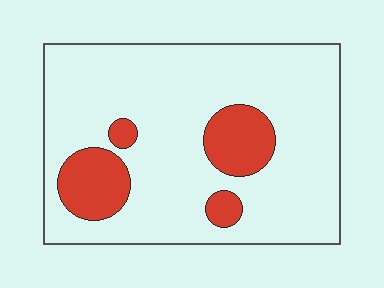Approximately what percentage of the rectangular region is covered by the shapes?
Approximately 15%.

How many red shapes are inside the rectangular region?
4.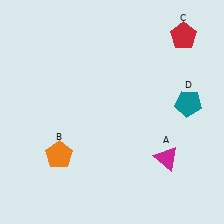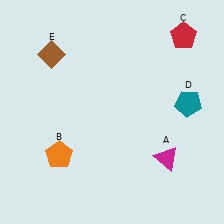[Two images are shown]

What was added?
A brown diamond (E) was added in Image 2.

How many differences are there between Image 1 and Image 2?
There is 1 difference between the two images.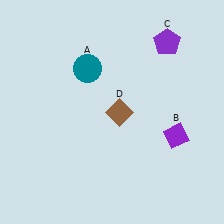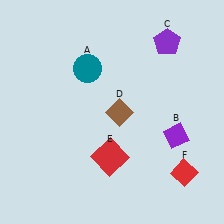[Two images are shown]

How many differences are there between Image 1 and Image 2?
There are 2 differences between the two images.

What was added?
A red square (E), a red diamond (F) were added in Image 2.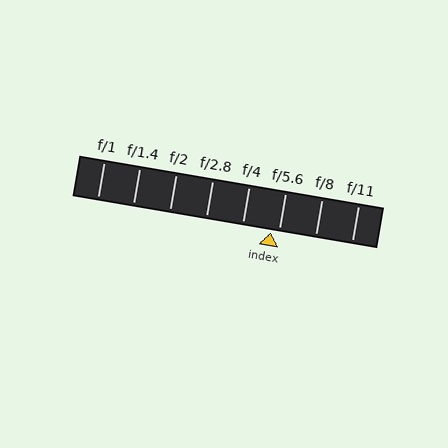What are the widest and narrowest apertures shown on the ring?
The widest aperture shown is f/1 and the narrowest is f/11.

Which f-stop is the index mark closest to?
The index mark is closest to f/5.6.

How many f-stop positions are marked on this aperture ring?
There are 8 f-stop positions marked.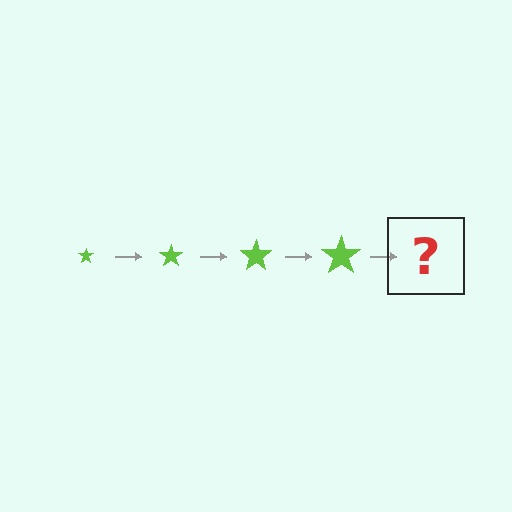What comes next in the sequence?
The next element should be a lime star, larger than the previous one.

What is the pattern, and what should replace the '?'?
The pattern is that the star gets progressively larger each step. The '?' should be a lime star, larger than the previous one.